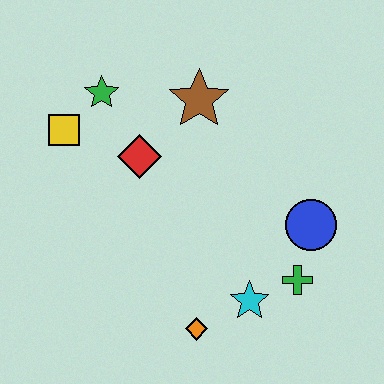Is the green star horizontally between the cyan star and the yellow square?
Yes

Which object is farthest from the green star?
The green cross is farthest from the green star.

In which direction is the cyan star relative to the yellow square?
The cyan star is to the right of the yellow square.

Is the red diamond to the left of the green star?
No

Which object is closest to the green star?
The yellow square is closest to the green star.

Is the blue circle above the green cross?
Yes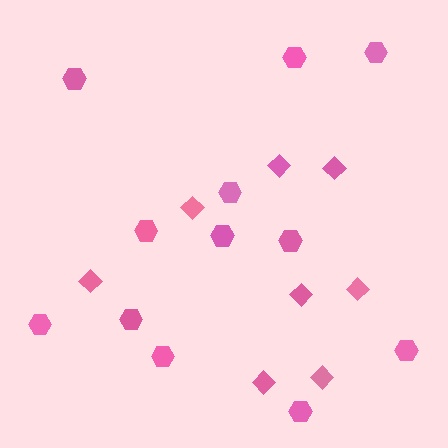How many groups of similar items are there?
There are 2 groups: one group of diamonds (8) and one group of hexagons (12).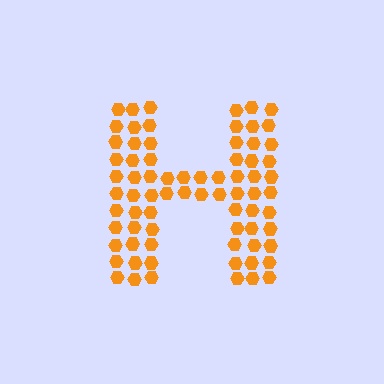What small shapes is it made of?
It is made of small hexagons.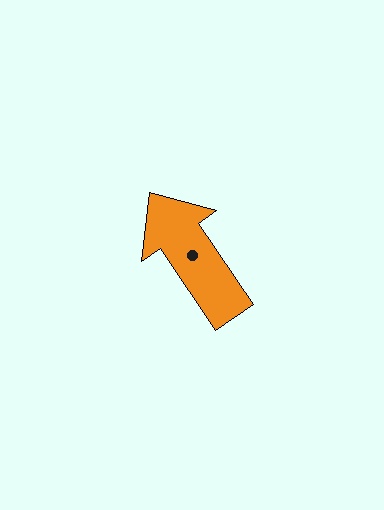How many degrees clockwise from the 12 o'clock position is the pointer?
Approximately 326 degrees.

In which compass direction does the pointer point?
Northwest.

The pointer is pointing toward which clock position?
Roughly 11 o'clock.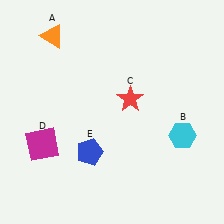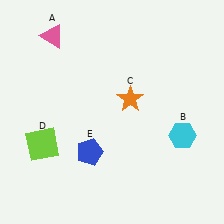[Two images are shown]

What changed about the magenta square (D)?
In Image 1, D is magenta. In Image 2, it changed to lime.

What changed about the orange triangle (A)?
In Image 1, A is orange. In Image 2, it changed to pink.